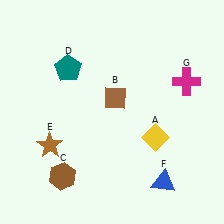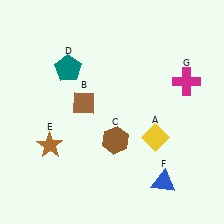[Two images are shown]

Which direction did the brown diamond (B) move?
The brown diamond (B) moved left.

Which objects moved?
The objects that moved are: the brown diamond (B), the brown hexagon (C).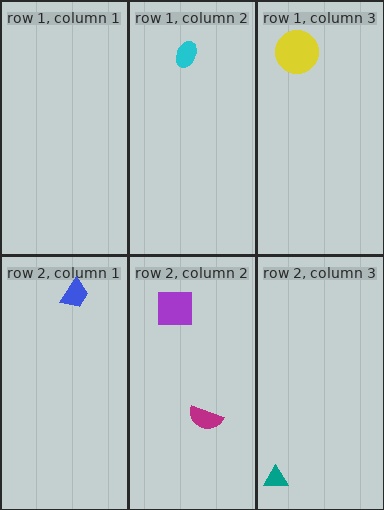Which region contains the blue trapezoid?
The row 2, column 1 region.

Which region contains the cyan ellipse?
The row 1, column 2 region.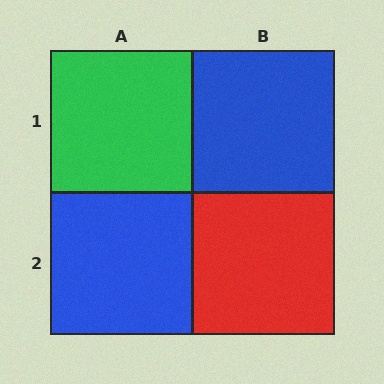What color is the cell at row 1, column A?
Green.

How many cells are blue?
2 cells are blue.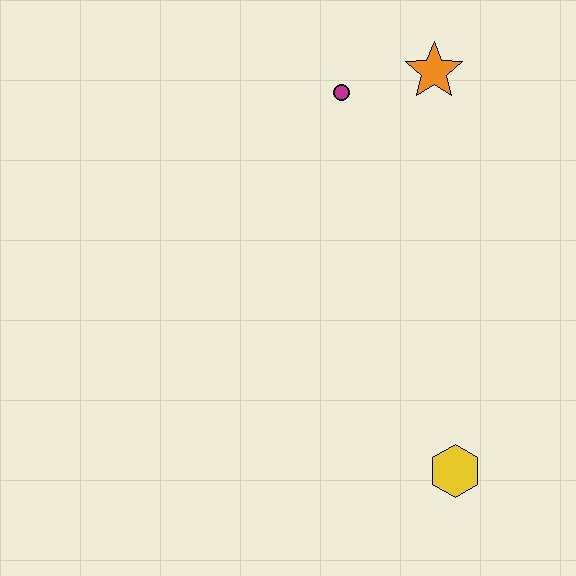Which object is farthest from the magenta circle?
The yellow hexagon is farthest from the magenta circle.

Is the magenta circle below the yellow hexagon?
No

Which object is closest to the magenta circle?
The orange star is closest to the magenta circle.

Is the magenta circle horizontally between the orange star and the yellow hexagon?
No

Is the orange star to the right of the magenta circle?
Yes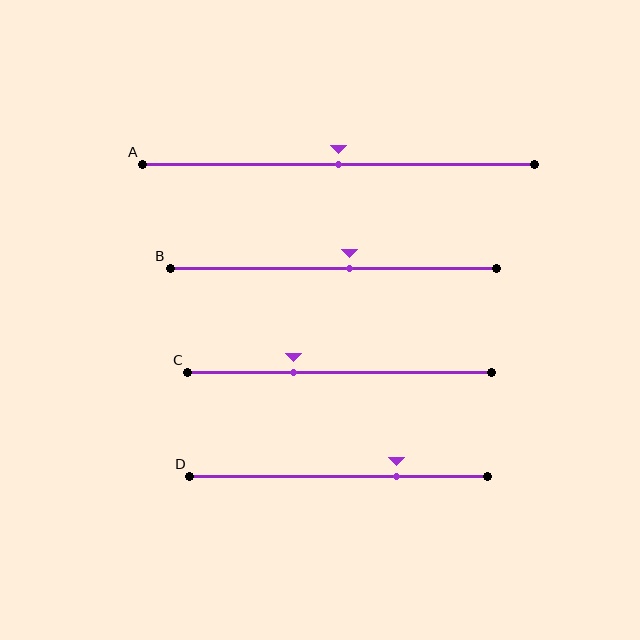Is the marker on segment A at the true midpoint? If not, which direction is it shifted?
Yes, the marker on segment A is at the true midpoint.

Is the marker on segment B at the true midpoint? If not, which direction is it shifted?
No, the marker on segment B is shifted to the right by about 5% of the segment length.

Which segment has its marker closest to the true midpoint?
Segment A has its marker closest to the true midpoint.